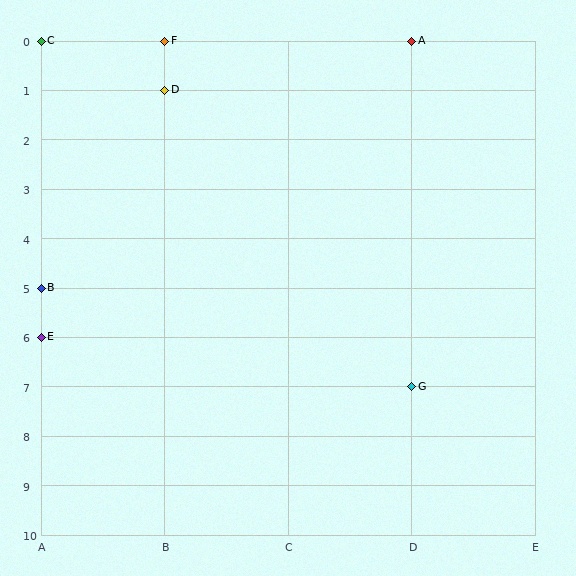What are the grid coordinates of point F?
Point F is at grid coordinates (B, 0).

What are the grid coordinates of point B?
Point B is at grid coordinates (A, 5).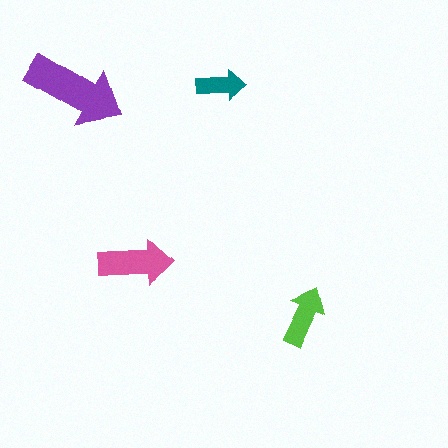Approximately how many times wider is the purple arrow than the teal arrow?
About 2 times wider.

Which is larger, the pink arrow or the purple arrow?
The purple one.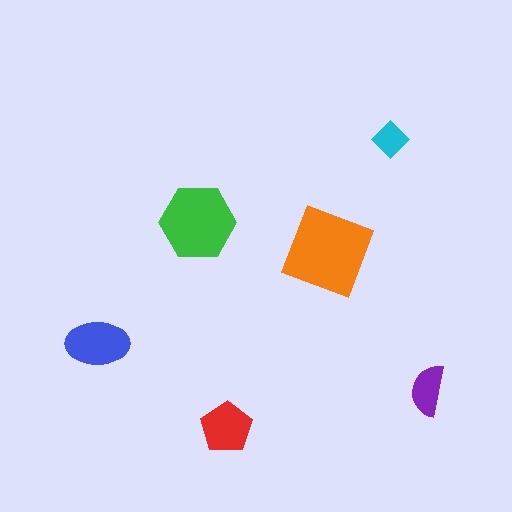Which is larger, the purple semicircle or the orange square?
The orange square.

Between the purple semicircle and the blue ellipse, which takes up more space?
The blue ellipse.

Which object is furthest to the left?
The blue ellipse is leftmost.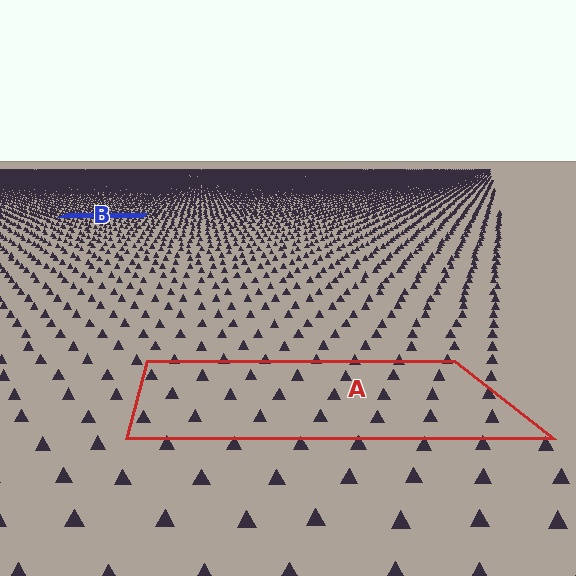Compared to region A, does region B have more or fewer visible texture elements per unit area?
Region B has more texture elements per unit area — they are packed more densely because it is farther away.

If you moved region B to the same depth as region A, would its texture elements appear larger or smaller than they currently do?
They would appear larger. At a closer depth, the same texture elements are projected at a bigger on-screen size.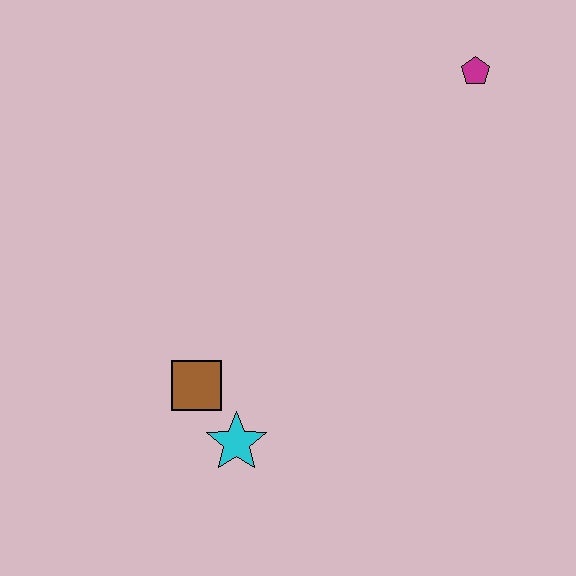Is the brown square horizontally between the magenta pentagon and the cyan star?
No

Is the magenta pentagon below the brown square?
No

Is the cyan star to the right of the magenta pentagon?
No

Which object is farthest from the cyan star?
The magenta pentagon is farthest from the cyan star.